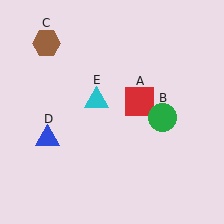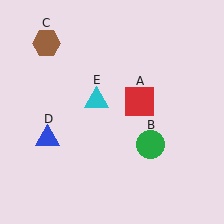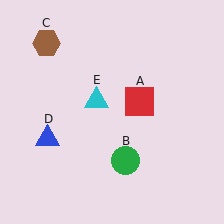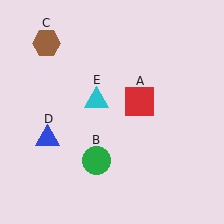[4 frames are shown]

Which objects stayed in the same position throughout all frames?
Red square (object A) and brown hexagon (object C) and blue triangle (object D) and cyan triangle (object E) remained stationary.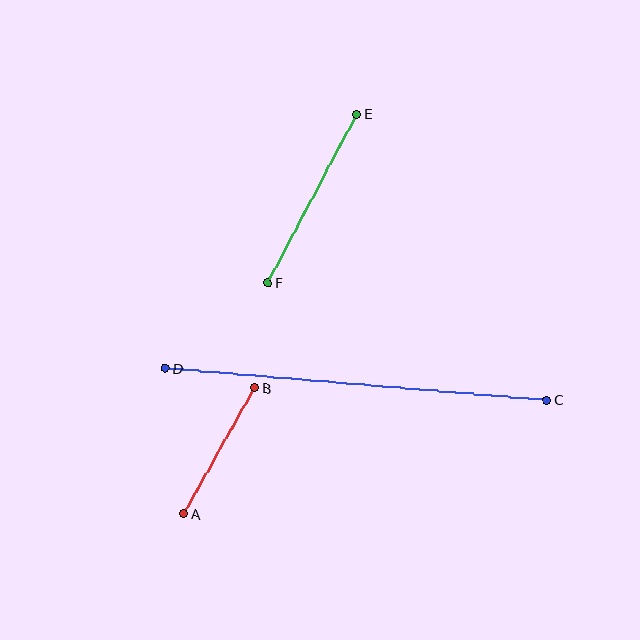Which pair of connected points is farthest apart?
Points C and D are farthest apart.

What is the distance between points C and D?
The distance is approximately 382 pixels.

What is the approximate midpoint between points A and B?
The midpoint is at approximately (219, 451) pixels.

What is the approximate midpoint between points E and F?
The midpoint is at approximately (312, 198) pixels.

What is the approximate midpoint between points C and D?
The midpoint is at approximately (356, 384) pixels.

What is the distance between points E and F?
The distance is approximately 190 pixels.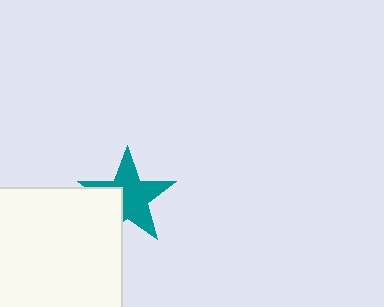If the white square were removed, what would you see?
You would see the complete teal star.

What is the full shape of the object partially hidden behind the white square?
The partially hidden object is a teal star.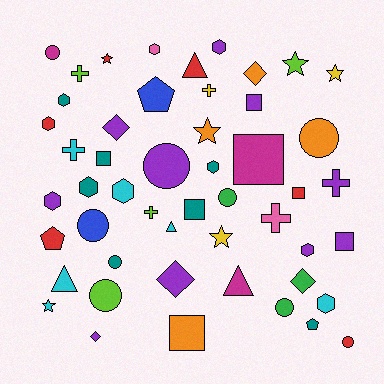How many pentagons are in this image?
There are 3 pentagons.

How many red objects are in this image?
There are 6 red objects.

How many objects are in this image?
There are 50 objects.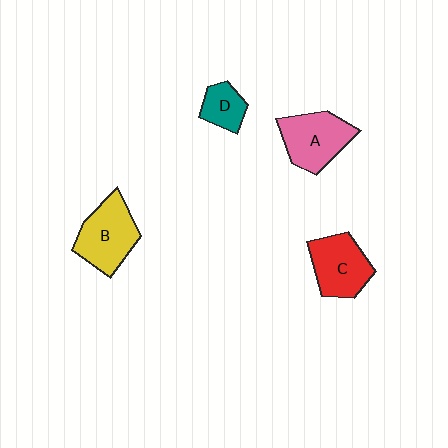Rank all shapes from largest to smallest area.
From largest to smallest: B (yellow), A (pink), C (red), D (teal).